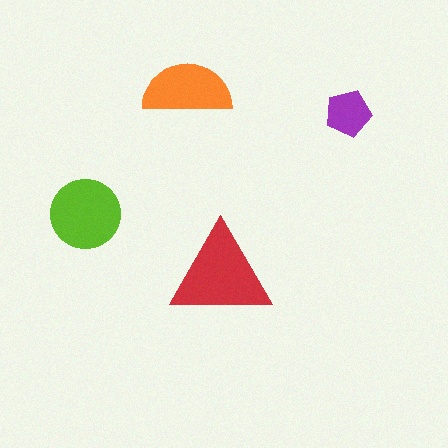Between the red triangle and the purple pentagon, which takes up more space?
The red triangle.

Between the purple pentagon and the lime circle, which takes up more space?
The lime circle.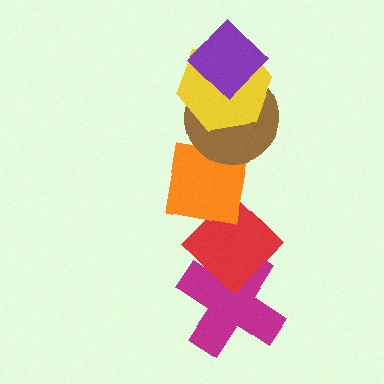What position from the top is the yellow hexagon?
The yellow hexagon is 2nd from the top.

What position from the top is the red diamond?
The red diamond is 5th from the top.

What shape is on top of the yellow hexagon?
The purple diamond is on top of the yellow hexagon.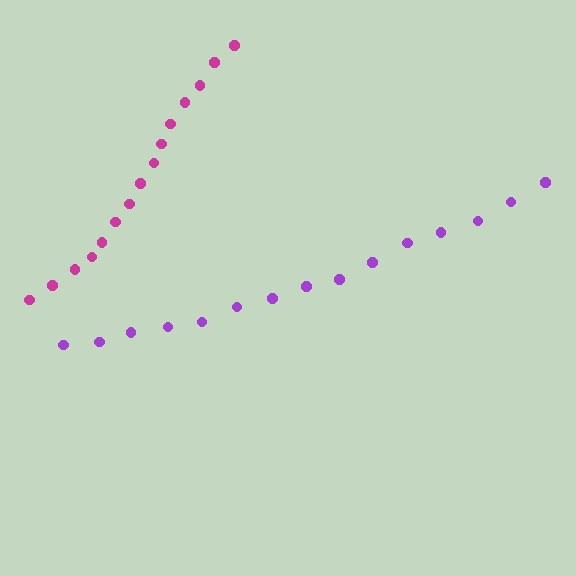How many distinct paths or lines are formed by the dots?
There are 2 distinct paths.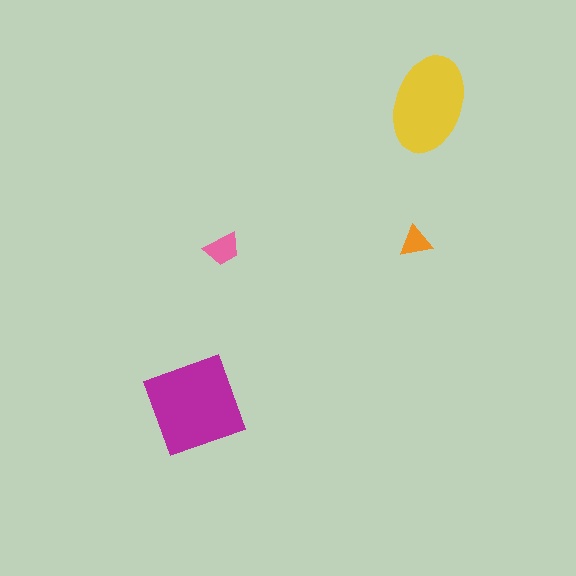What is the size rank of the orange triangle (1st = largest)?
4th.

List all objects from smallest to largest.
The orange triangle, the pink trapezoid, the yellow ellipse, the magenta diamond.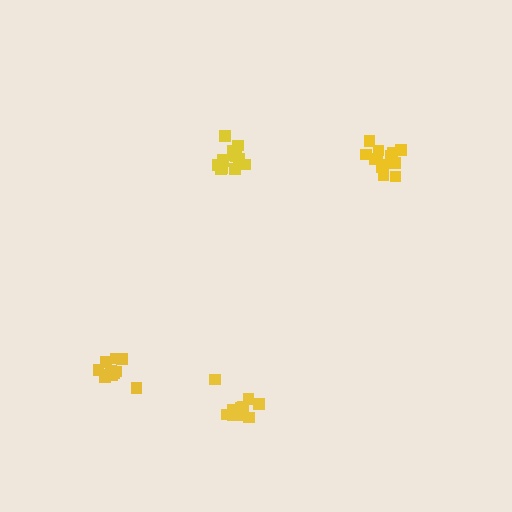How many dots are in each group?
Group 1: 14 dots, Group 2: 13 dots, Group 3: 14 dots, Group 4: 12 dots (53 total).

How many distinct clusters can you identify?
There are 4 distinct clusters.